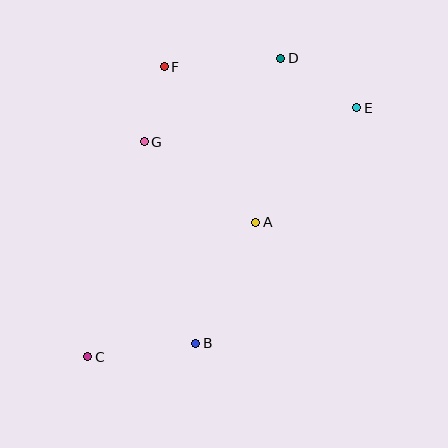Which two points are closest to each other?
Points F and G are closest to each other.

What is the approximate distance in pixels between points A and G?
The distance between A and G is approximately 137 pixels.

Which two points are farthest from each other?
Points C and E are farthest from each other.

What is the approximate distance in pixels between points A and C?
The distance between A and C is approximately 215 pixels.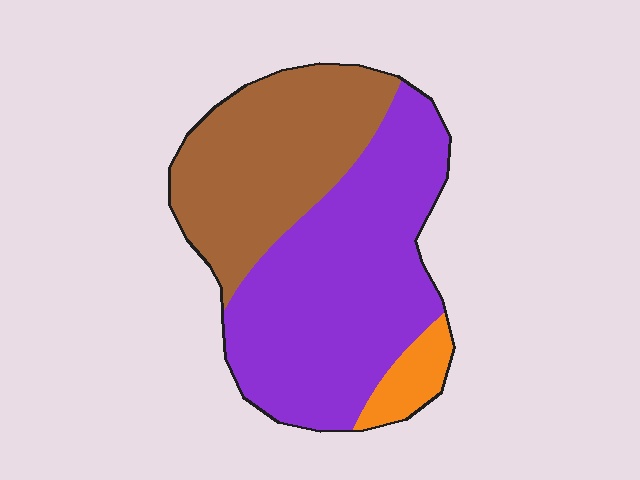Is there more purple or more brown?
Purple.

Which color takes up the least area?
Orange, at roughly 5%.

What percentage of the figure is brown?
Brown covers roughly 35% of the figure.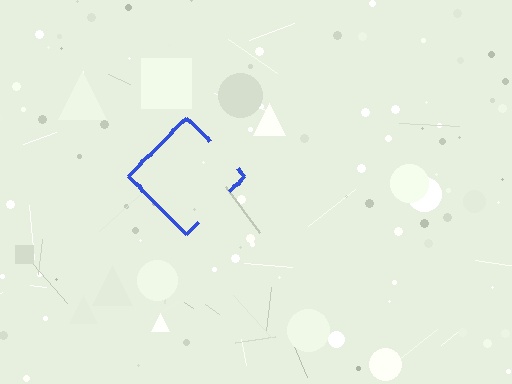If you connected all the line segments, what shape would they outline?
They would outline a diamond.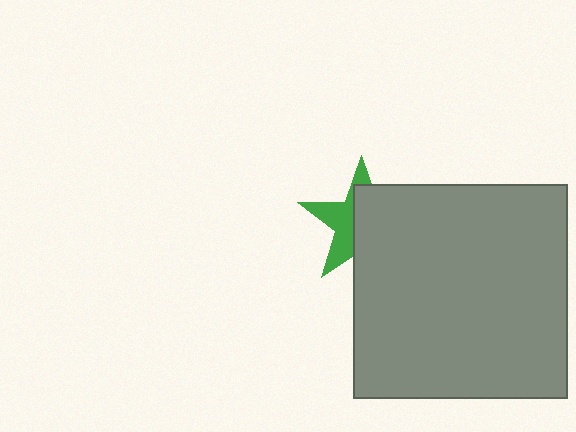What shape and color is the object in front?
The object in front is a gray square.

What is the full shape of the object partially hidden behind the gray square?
The partially hidden object is a green star.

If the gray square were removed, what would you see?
You would see the complete green star.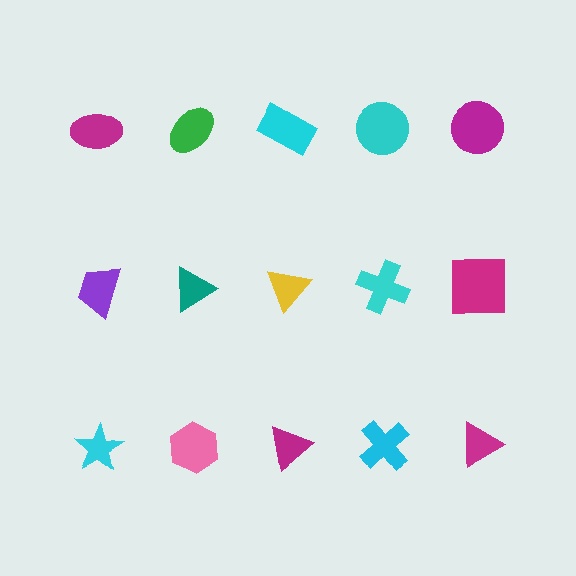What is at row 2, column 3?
A yellow triangle.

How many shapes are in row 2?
5 shapes.